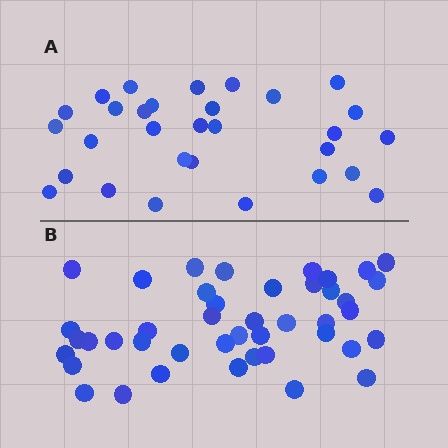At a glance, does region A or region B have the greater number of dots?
Region B (the bottom region) has more dots.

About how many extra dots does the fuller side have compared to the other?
Region B has approximately 15 more dots than region A.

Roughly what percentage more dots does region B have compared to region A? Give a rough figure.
About 45% more.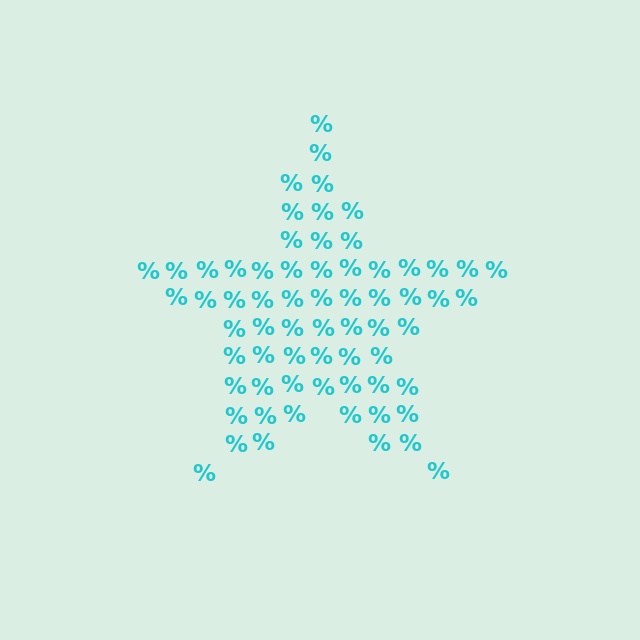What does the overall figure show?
The overall figure shows a star.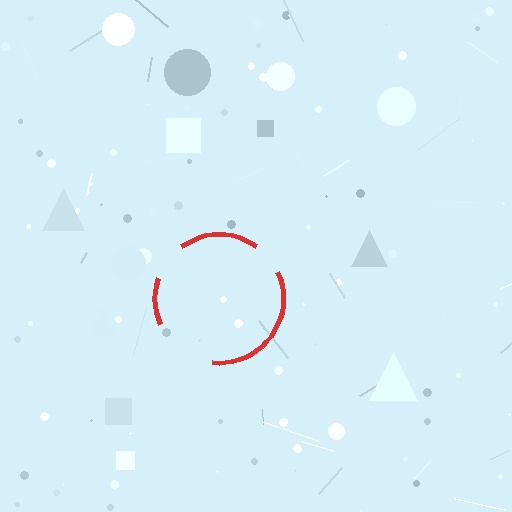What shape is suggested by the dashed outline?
The dashed outline suggests a circle.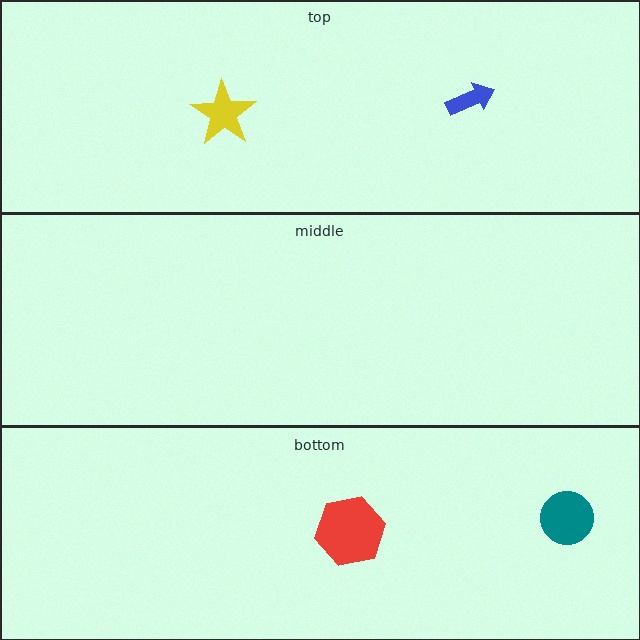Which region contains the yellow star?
The top region.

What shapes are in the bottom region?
The teal circle, the red hexagon.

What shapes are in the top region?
The yellow star, the blue arrow.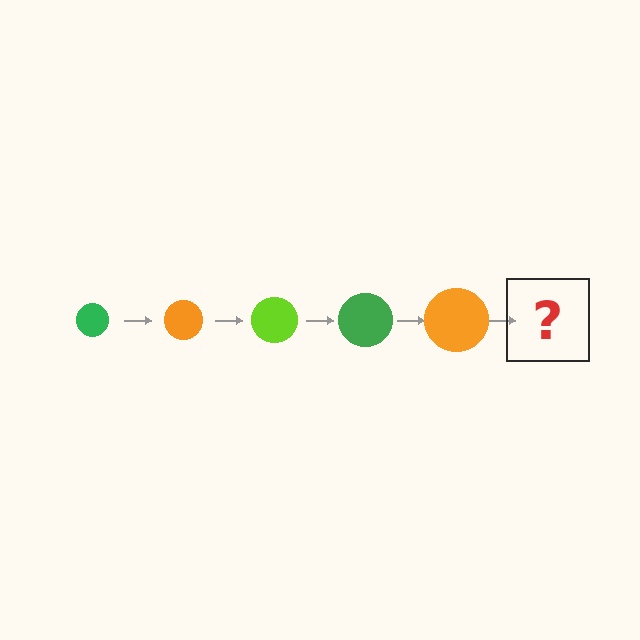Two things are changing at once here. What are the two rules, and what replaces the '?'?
The two rules are that the circle grows larger each step and the color cycles through green, orange, and lime. The '?' should be a lime circle, larger than the previous one.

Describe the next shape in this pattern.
It should be a lime circle, larger than the previous one.